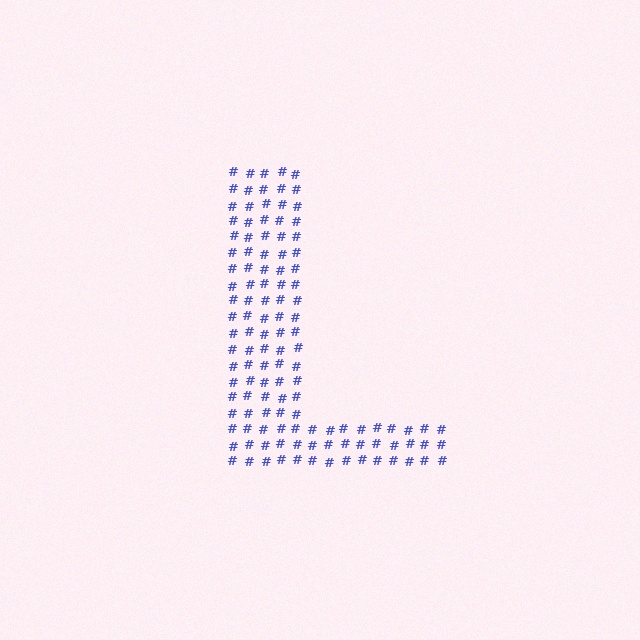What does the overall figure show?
The overall figure shows the letter L.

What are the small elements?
The small elements are hash symbols.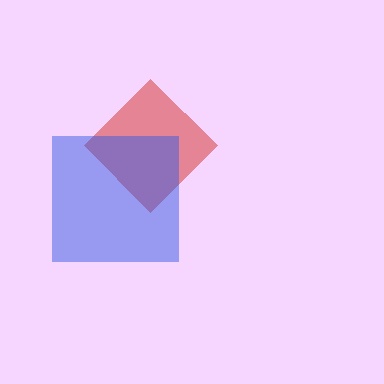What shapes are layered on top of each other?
The layered shapes are: a red diamond, a blue square.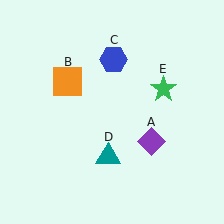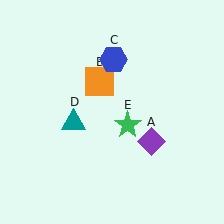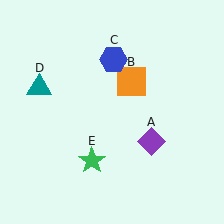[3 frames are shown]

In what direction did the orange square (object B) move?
The orange square (object B) moved right.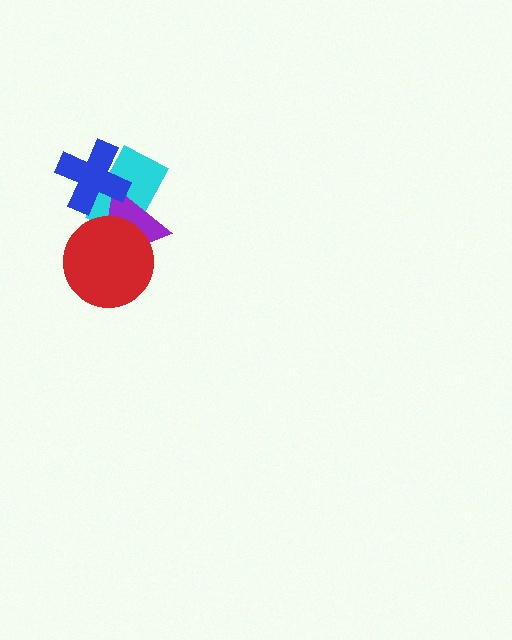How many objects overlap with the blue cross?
2 objects overlap with the blue cross.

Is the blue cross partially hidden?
No, no other shape covers it.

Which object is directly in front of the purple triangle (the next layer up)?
The blue cross is directly in front of the purple triangle.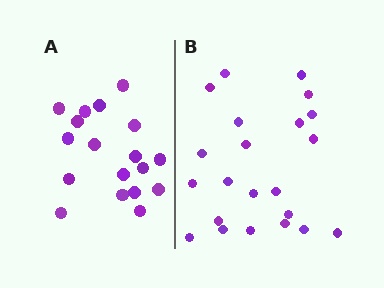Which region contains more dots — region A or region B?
Region B (the right region) has more dots.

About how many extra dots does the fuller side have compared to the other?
Region B has about 4 more dots than region A.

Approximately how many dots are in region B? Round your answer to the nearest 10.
About 20 dots. (The exact count is 22, which rounds to 20.)